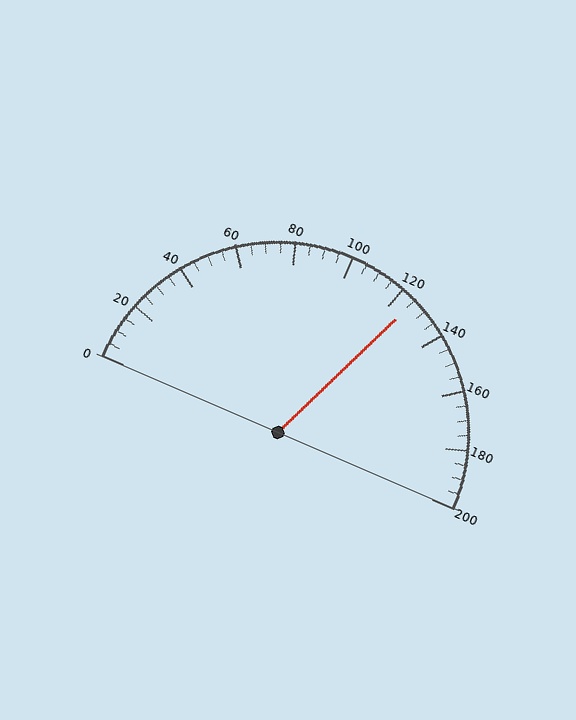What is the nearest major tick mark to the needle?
The nearest major tick mark is 120.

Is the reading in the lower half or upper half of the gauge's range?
The reading is in the upper half of the range (0 to 200).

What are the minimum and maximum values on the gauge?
The gauge ranges from 0 to 200.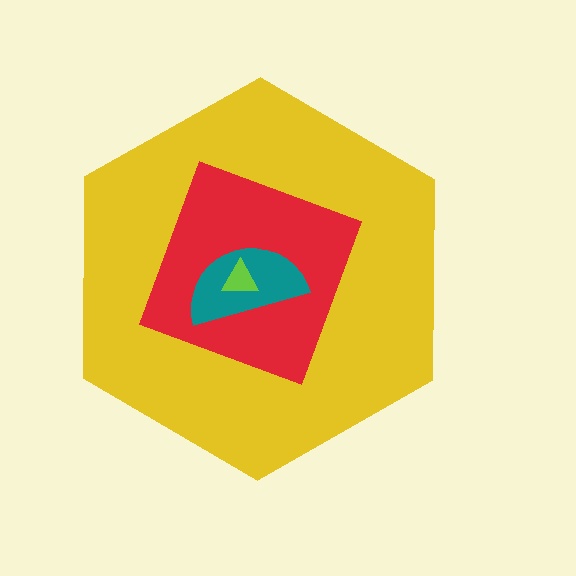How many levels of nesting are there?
4.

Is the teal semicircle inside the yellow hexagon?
Yes.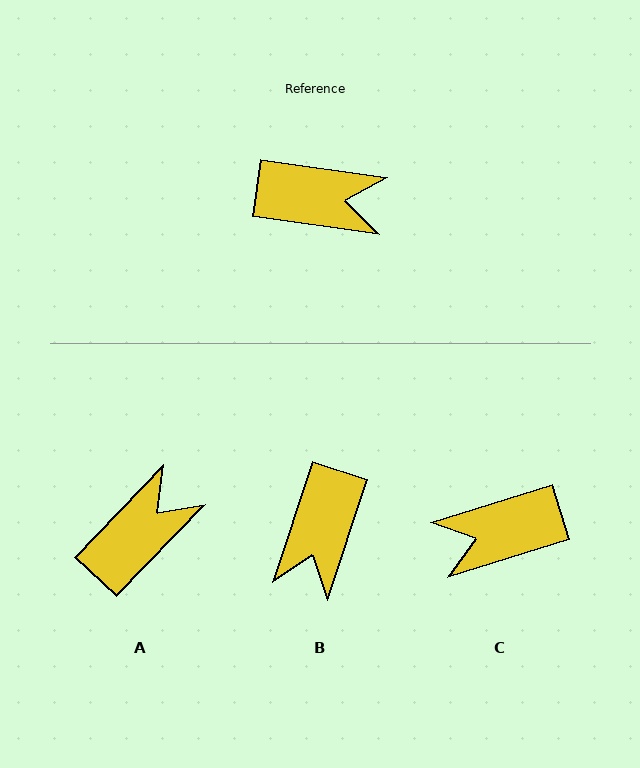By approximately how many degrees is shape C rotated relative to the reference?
Approximately 155 degrees clockwise.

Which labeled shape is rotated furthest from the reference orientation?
C, about 155 degrees away.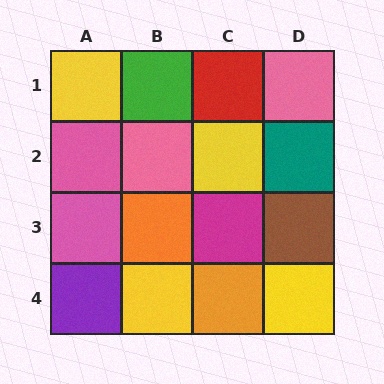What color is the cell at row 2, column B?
Pink.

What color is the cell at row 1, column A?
Yellow.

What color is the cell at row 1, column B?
Green.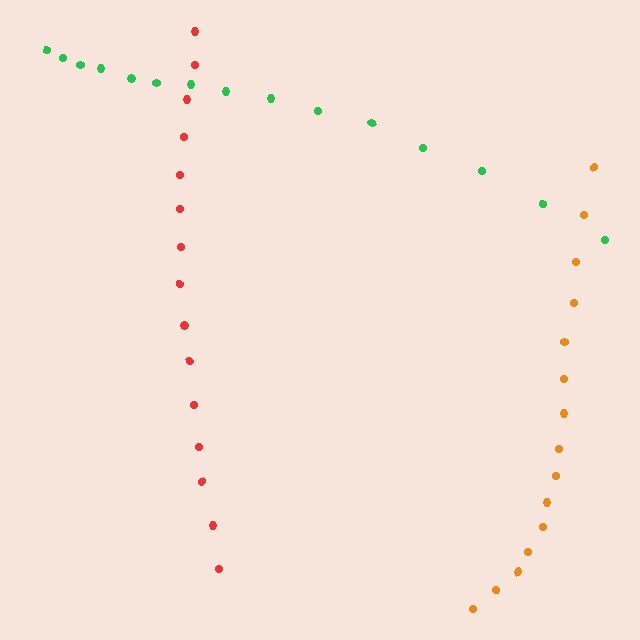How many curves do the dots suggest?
There are 3 distinct paths.